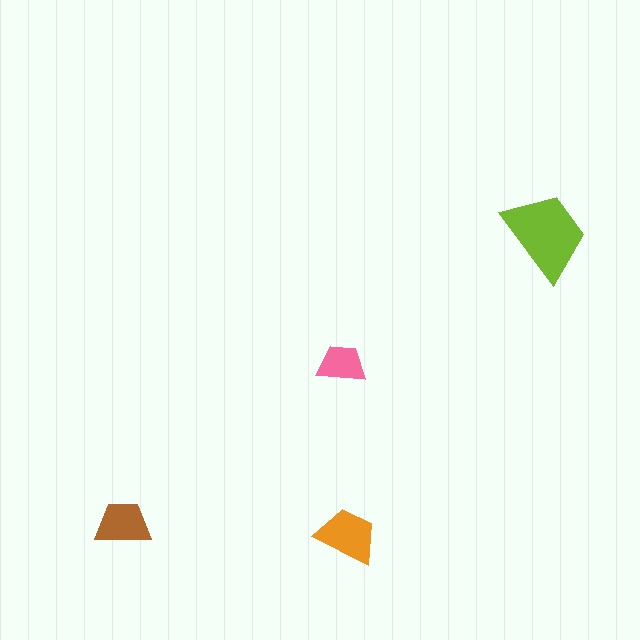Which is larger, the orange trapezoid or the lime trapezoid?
The lime one.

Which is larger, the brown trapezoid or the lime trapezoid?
The lime one.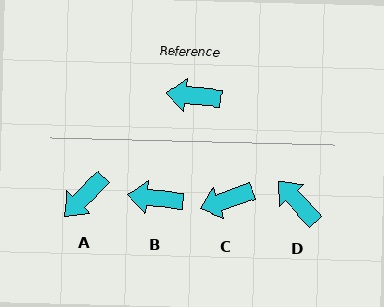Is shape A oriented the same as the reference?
No, it is off by about 52 degrees.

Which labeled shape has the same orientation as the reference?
B.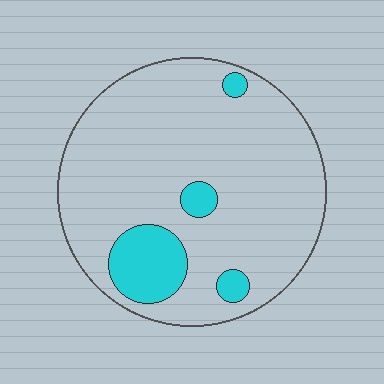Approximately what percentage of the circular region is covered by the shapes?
Approximately 15%.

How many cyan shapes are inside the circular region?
4.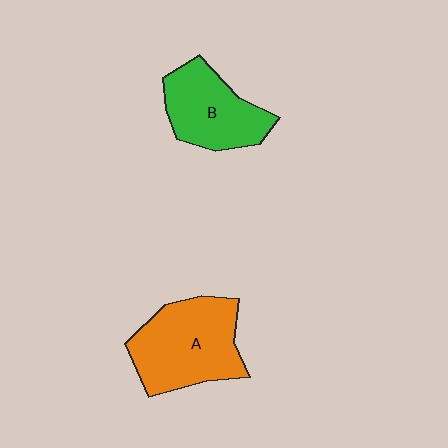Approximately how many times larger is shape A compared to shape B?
Approximately 1.3 times.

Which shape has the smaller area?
Shape B (green).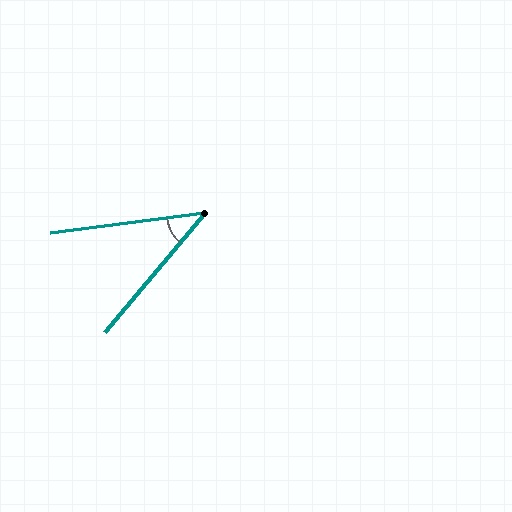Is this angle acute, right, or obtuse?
It is acute.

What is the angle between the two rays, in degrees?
Approximately 43 degrees.